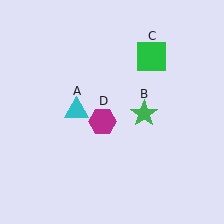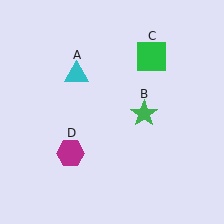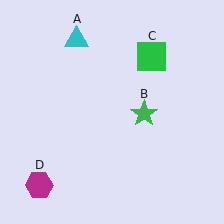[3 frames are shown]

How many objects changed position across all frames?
2 objects changed position: cyan triangle (object A), magenta hexagon (object D).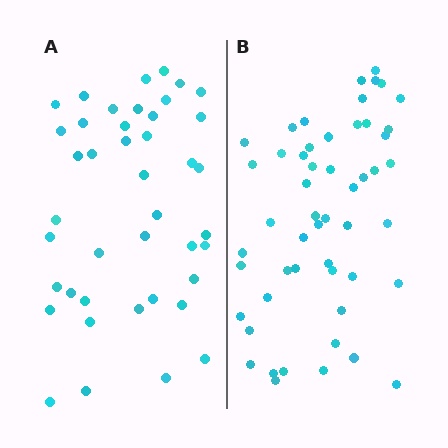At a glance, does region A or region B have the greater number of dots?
Region B (the right region) has more dots.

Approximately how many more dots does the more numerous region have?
Region B has roughly 10 or so more dots than region A.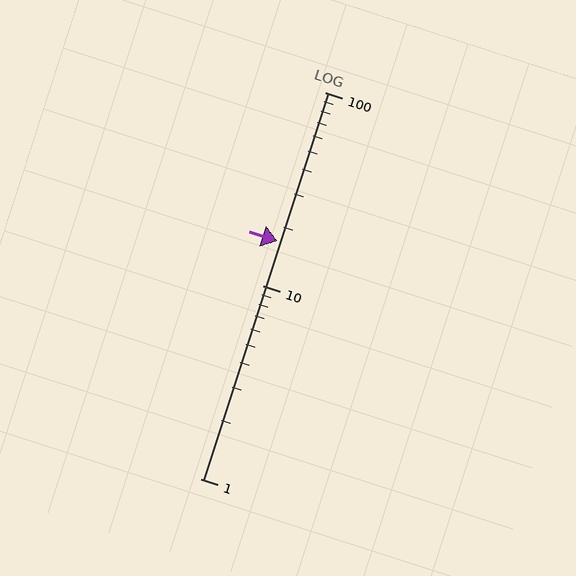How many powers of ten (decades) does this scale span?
The scale spans 2 decades, from 1 to 100.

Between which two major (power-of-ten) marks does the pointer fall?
The pointer is between 10 and 100.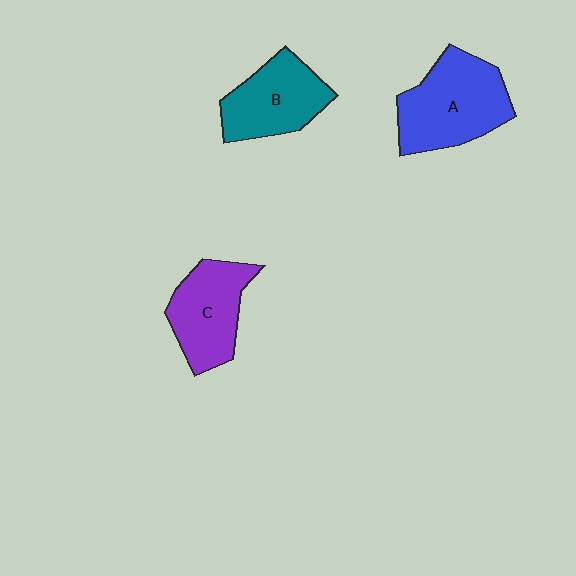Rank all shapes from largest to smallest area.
From largest to smallest: A (blue), C (purple), B (teal).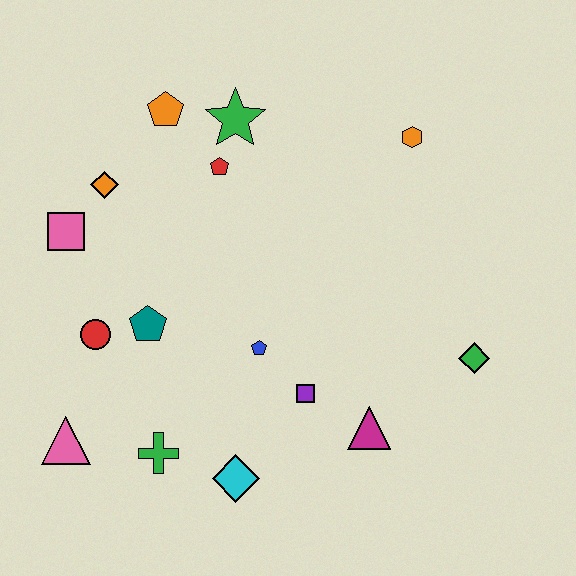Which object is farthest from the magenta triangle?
The orange pentagon is farthest from the magenta triangle.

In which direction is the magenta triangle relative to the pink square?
The magenta triangle is to the right of the pink square.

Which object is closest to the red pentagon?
The green star is closest to the red pentagon.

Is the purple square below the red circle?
Yes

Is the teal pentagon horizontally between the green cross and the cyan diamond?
No